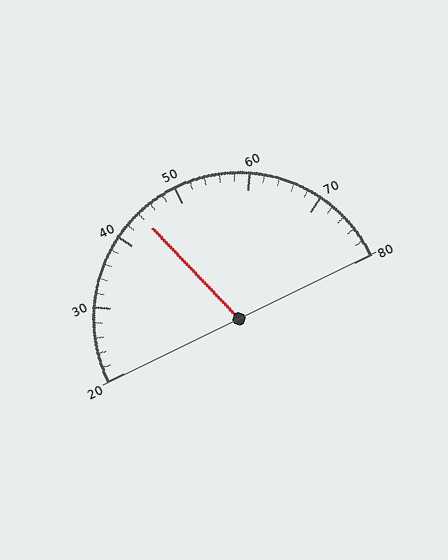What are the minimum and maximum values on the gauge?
The gauge ranges from 20 to 80.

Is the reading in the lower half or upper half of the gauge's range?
The reading is in the lower half of the range (20 to 80).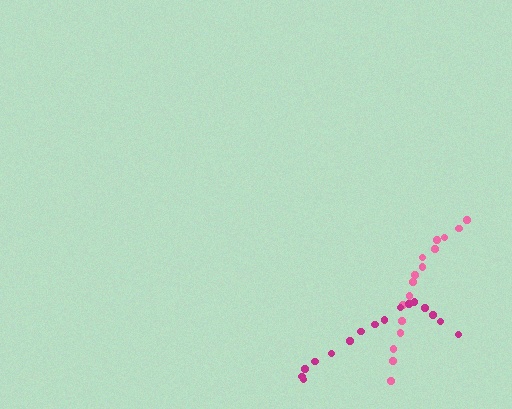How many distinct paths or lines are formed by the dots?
There are 2 distinct paths.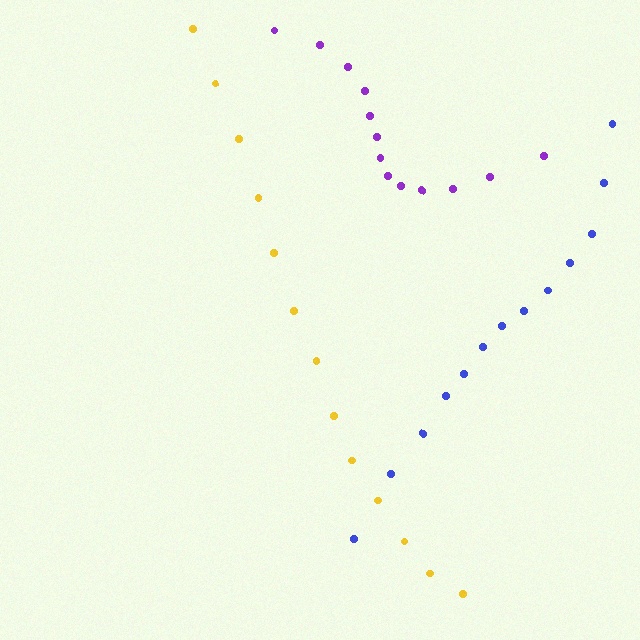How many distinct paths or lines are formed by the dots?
There are 3 distinct paths.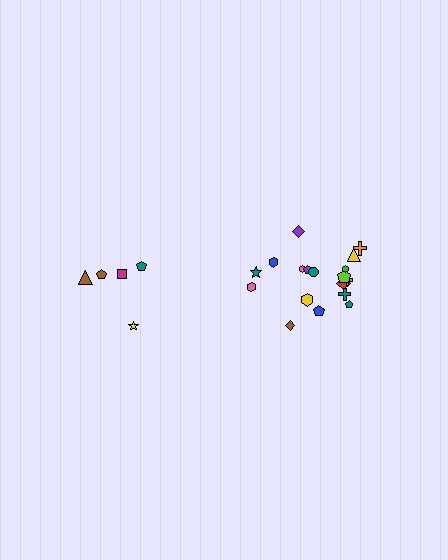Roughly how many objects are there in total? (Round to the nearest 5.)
Roughly 25 objects in total.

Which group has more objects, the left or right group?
The right group.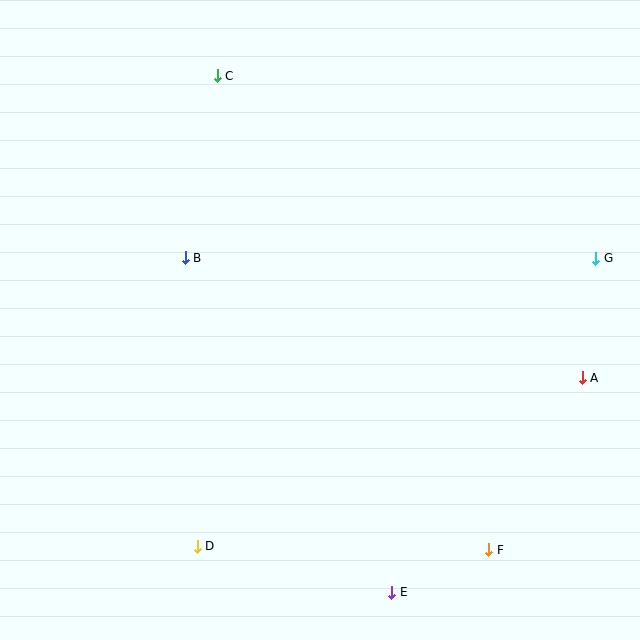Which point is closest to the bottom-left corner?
Point D is closest to the bottom-left corner.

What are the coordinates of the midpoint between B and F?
The midpoint between B and F is at (337, 404).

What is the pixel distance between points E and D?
The distance between E and D is 200 pixels.